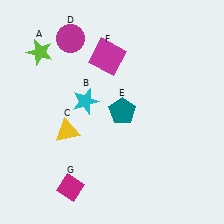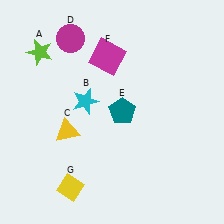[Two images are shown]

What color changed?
The diamond (G) changed from magenta in Image 1 to yellow in Image 2.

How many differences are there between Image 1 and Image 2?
There is 1 difference between the two images.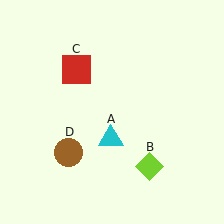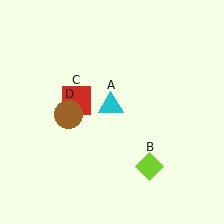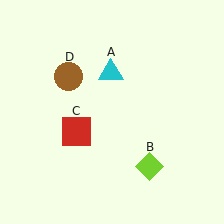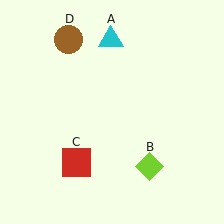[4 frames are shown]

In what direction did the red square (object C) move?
The red square (object C) moved down.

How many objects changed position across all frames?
3 objects changed position: cyan triangle (object A), red square (object C), brown circle (object D).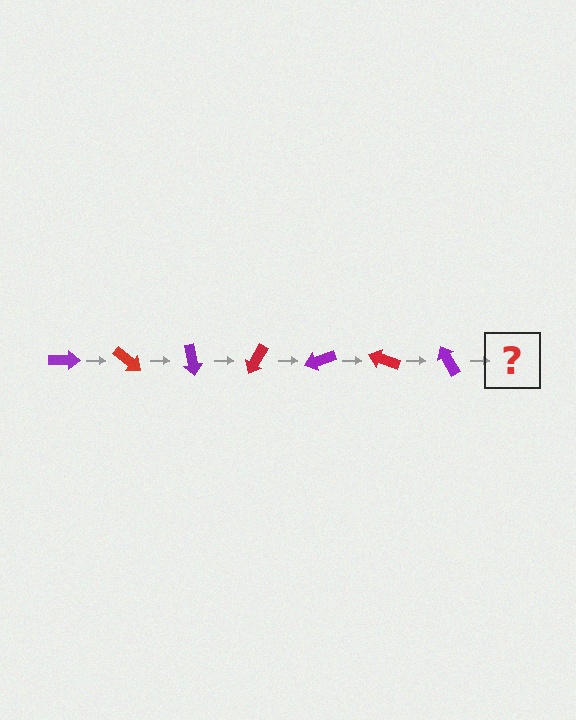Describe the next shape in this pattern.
It should be a red arrow, rotated 280 degrees from the start.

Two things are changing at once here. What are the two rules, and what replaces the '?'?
The two rules are that it rotates 40 degrees each step and the color cycles through purple and red. The '?' should be a red arrow, rotated 280 degrees from the start.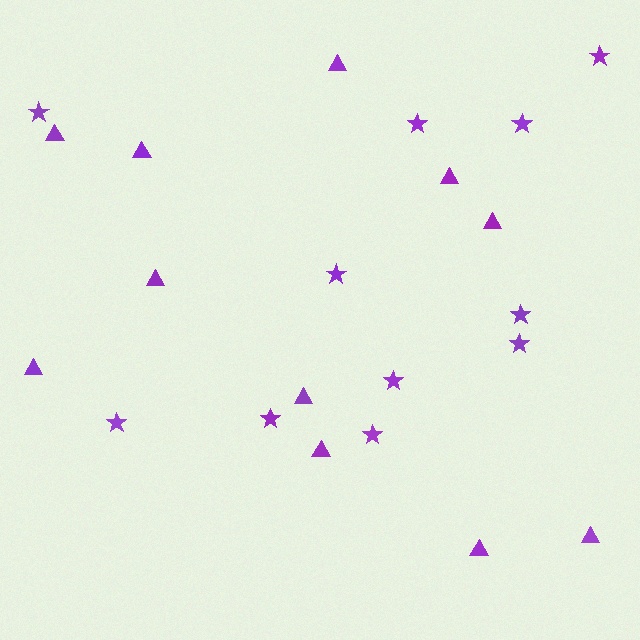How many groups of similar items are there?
There are 2 groups: one group of triangles (11) and one group of stars (11).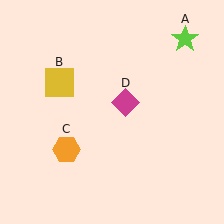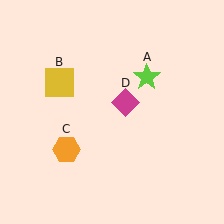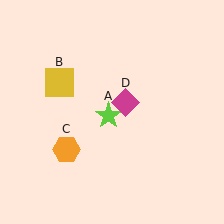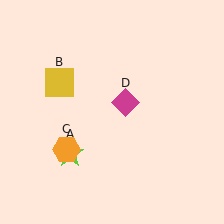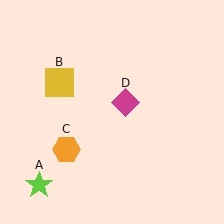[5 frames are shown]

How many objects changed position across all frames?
1 object changed position: lime star (object A).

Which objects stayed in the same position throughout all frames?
Yellow square (object B) and orange hexagon (object C) and magenta diamond (object D) remained stationary.